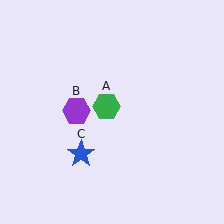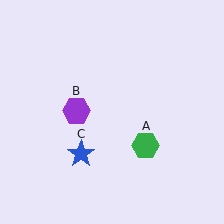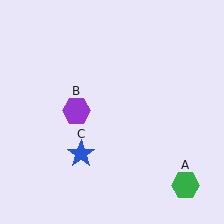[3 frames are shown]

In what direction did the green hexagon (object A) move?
The green hexagon (object A) moved down and to the right.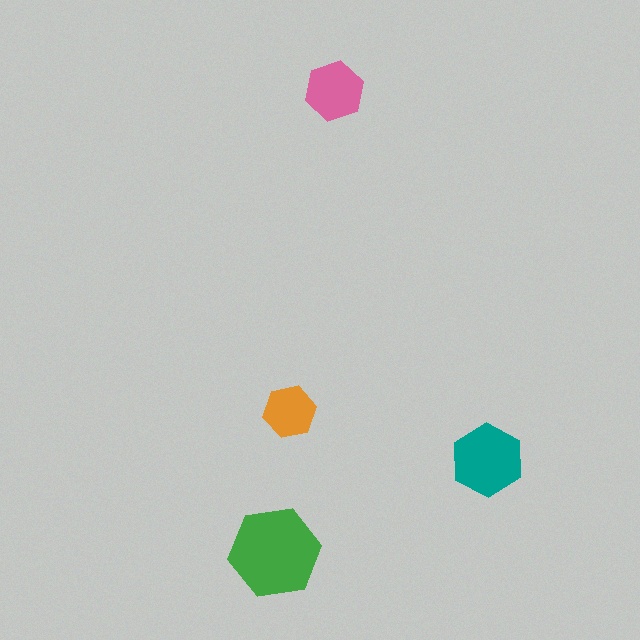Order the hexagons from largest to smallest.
the green one, the teal one, the pink one, the orange one.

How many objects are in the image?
There are 4 objects in the image.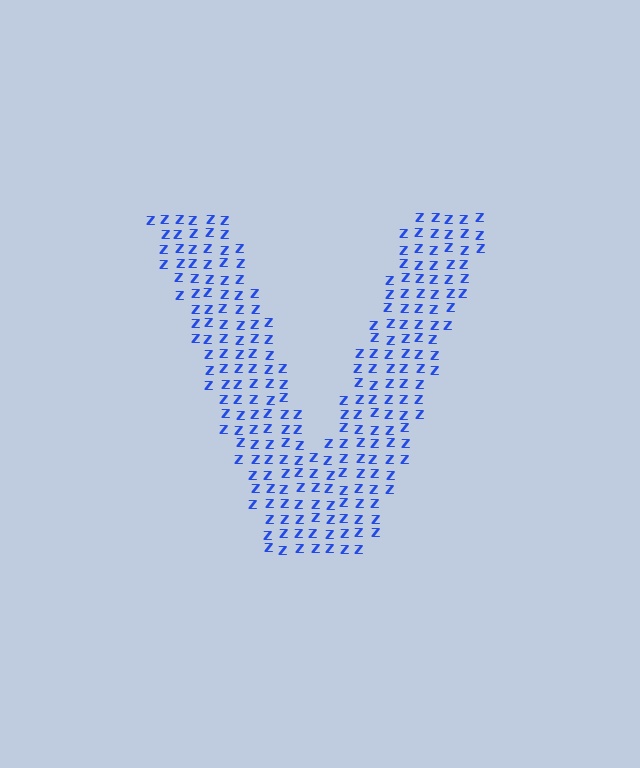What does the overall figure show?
The overall figure shows the letter V.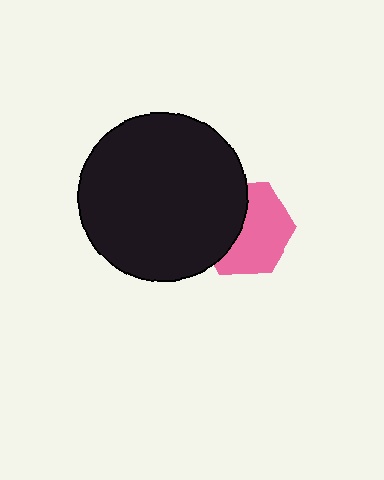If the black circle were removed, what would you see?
You would see the complete pink hexagon.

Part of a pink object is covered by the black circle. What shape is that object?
It is a hexagon.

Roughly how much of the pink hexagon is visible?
About half of it is visible (roughly 59%).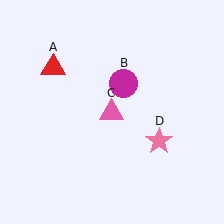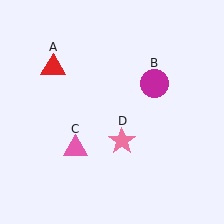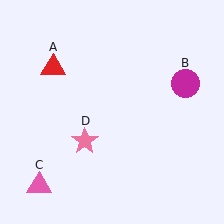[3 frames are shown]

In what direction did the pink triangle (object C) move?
The pink triangle (object C) moved down and to the left.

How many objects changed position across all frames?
3 objects changed position: magenta circle (object B), pink triangle (object C), pink star (object D).